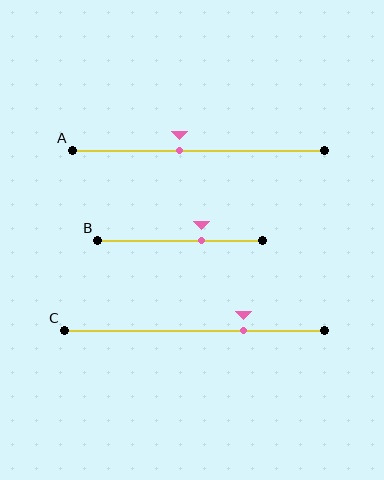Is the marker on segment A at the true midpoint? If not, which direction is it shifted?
No, the marker on segment A is shifted to the left by about 7% of the segment length.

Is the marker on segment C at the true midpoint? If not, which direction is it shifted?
No, the marker on segment C is shifted to the right by about 19% of the segment length.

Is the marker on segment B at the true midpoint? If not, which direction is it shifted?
No, the marker on segment B is shifted to the right by about 13% of the segment length.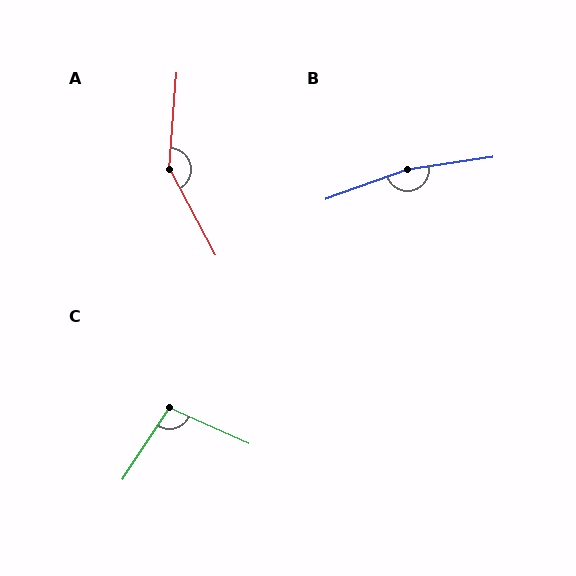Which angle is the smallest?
C, at approximately 99 degrees.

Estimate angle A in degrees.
Approximately 147 degrees.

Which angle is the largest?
B, at approximately 168 degrees.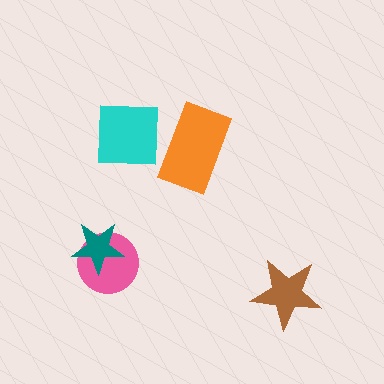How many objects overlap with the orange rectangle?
0 objects overlap with the orange rectangle.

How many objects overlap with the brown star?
0 objects overlap with the brown star.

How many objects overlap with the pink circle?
1 object overlaps with the pink circle.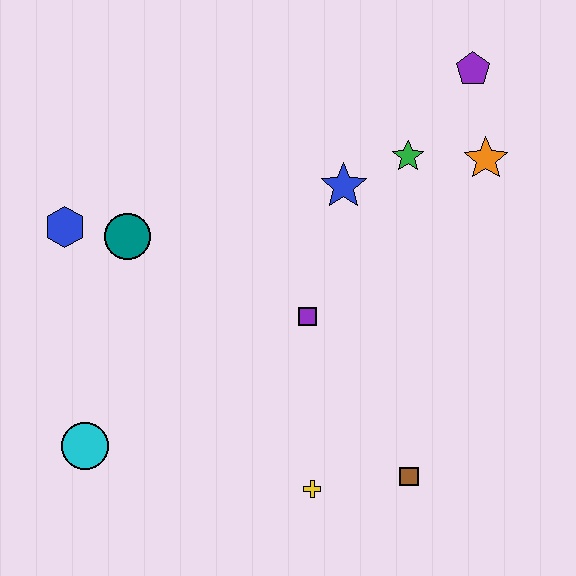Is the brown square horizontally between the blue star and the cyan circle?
No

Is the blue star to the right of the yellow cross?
Yes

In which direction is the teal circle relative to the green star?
The teal circle is to the left of the green star.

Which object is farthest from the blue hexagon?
The purple pentagon is farthest from the blue hexagon.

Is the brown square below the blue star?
Yes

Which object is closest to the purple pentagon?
The orange star is closest to the purple pentagon.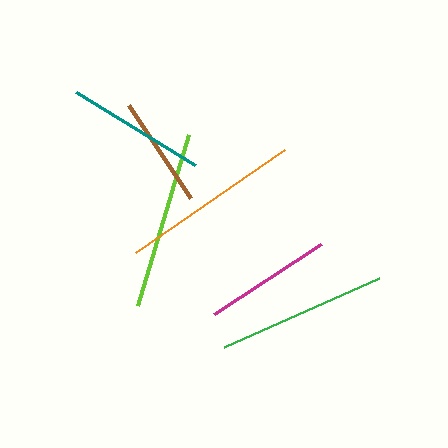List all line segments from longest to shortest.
From longest to shortest: orange, lime, green, teal, magenta, brown.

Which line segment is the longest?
The orange line is the longest at approximately 181 pixels.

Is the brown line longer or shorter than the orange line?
The orange line is longer than the brown line.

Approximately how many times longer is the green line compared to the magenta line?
The green line is approximately 1.3 times the length of the magenta line.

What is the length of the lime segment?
The lime segment is approximately 178 pixels long.